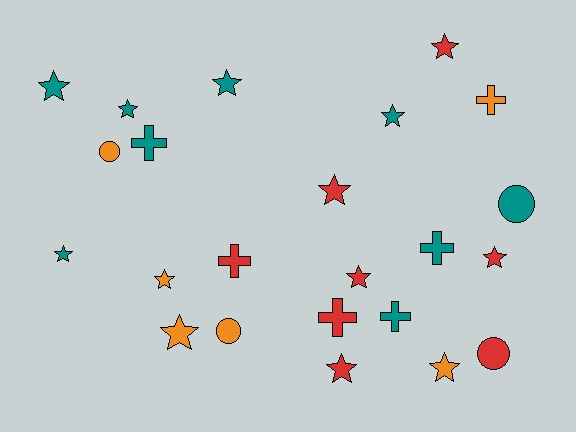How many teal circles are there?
There is 1 teal circle.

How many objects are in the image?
There are 23 objects.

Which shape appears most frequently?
Star, with 13 objects.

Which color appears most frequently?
Teal, with 9 objects.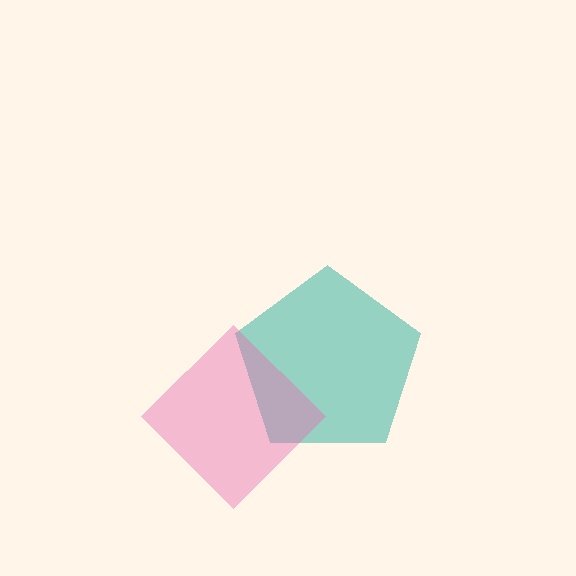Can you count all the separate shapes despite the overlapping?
Yes, there are 2 separate shapes.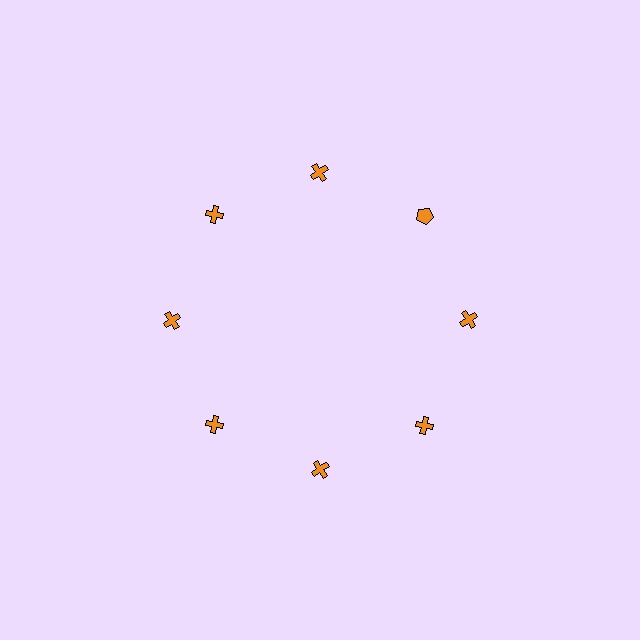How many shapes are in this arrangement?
There are 8 shapes arranged in a ring pattern.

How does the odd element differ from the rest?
It has a different shape: pentagon instead of cross.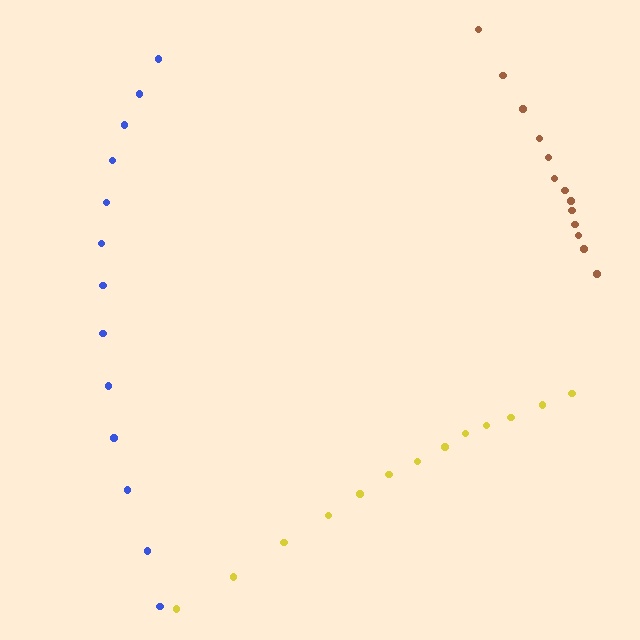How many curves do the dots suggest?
There are 3 distinct paths.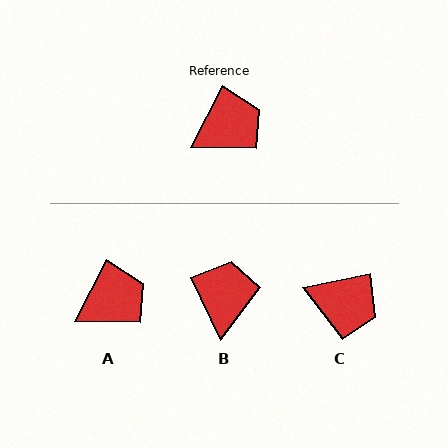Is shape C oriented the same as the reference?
No, it is off by about 51 degrees.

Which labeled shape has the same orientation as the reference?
A.